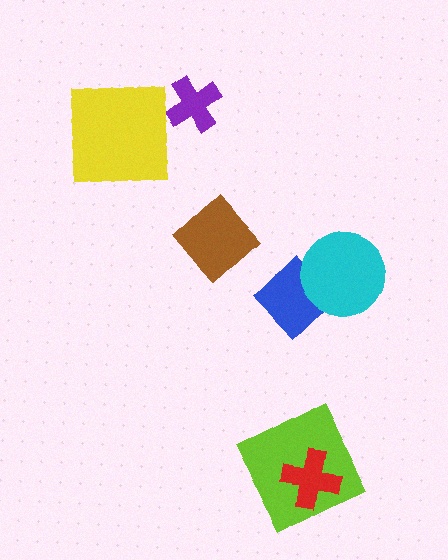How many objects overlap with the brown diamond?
0 objects overlap with the brown diamond.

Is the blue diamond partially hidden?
Yes, it is partially covered by another shape.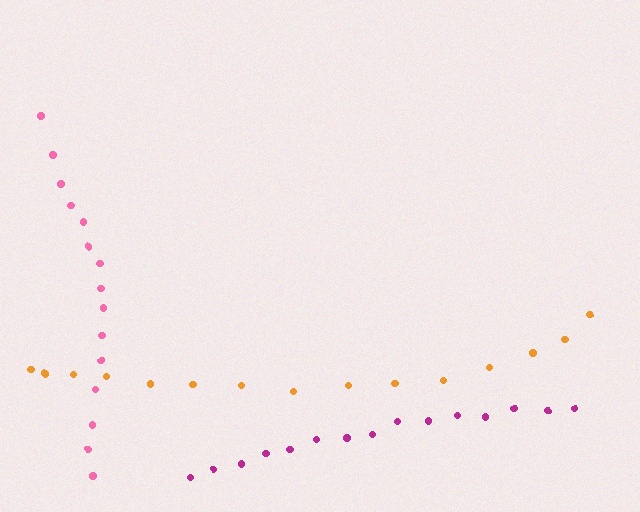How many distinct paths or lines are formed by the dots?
There are 3 distinct paths.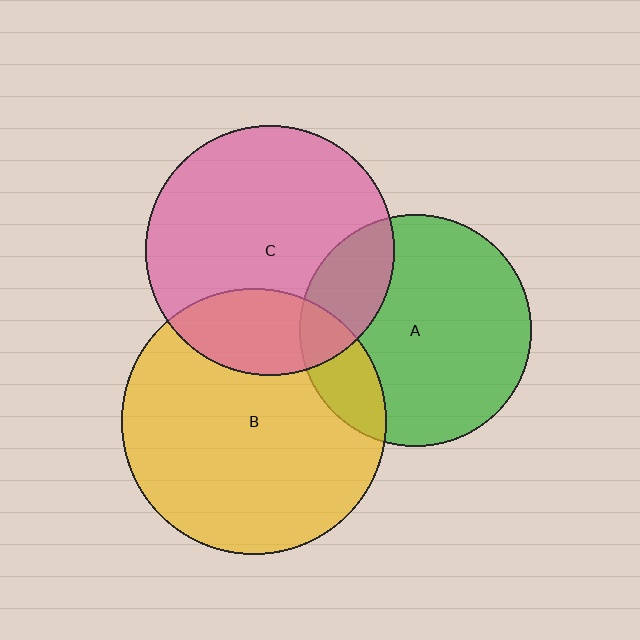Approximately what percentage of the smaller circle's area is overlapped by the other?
Approximately 15%.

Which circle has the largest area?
Circle B (yellow).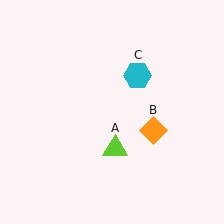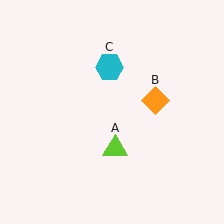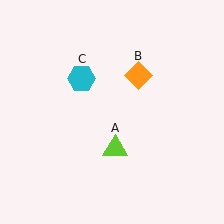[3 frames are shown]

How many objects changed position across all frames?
2 objects changed position: orange diamond (object B), cyan hexagon (object C).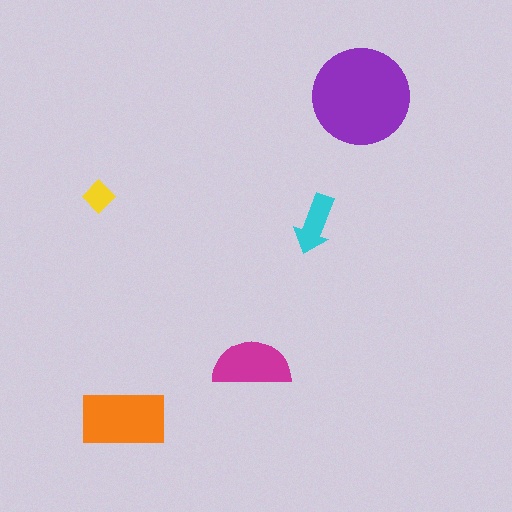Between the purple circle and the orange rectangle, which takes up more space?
The purple circle.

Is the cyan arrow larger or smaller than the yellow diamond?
Larger.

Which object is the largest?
The purple circle.